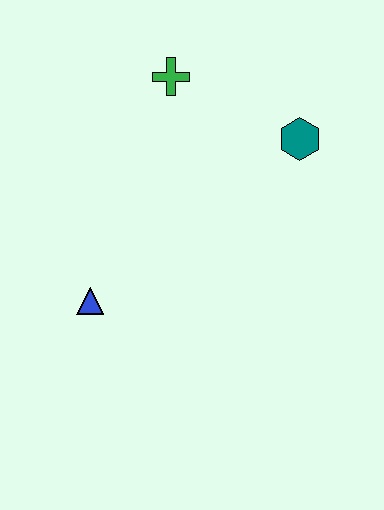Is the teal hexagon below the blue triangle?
No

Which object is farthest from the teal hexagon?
The blue triangle is farthest from the teal hexagon.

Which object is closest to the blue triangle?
The green cross is closest to the blue triangle.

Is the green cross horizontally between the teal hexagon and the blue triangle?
Yes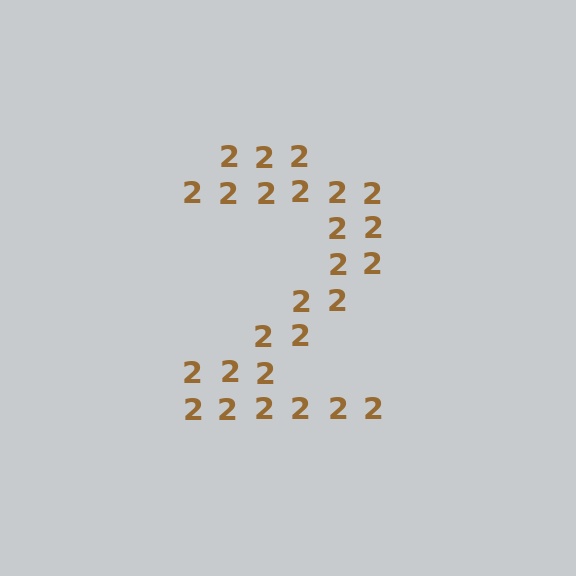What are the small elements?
The small elements are digit 2's.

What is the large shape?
The large shape is the digit 2.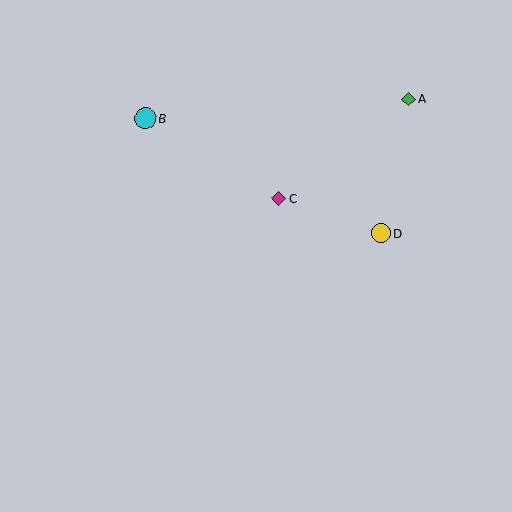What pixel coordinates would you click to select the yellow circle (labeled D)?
Click at (381, 233) to select the yellow circle D.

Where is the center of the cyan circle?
The center of the cyan circle is at (145, 118).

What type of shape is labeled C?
Shape C is a magenta diamond.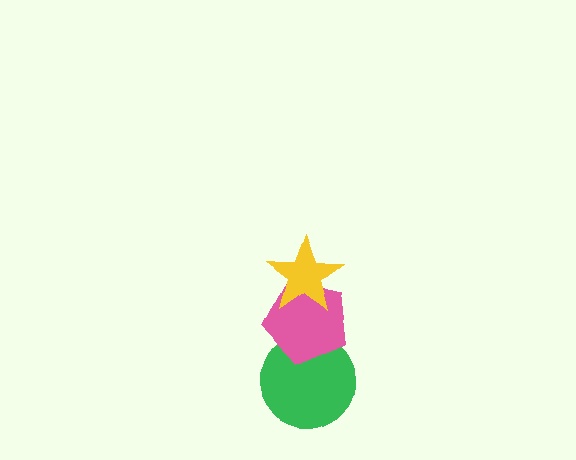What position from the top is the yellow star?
The yellow star is 1st from the top.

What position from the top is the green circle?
The green circle is 3rd from the top.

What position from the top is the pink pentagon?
The pink pentagon is 2nd from the top.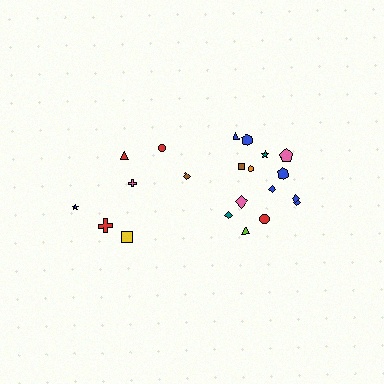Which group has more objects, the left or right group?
The right group.